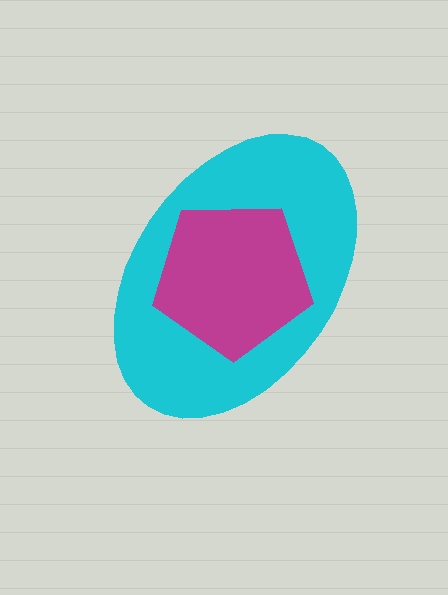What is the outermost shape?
The cyan ellipse.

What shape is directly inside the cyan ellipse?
The magenta pentagon.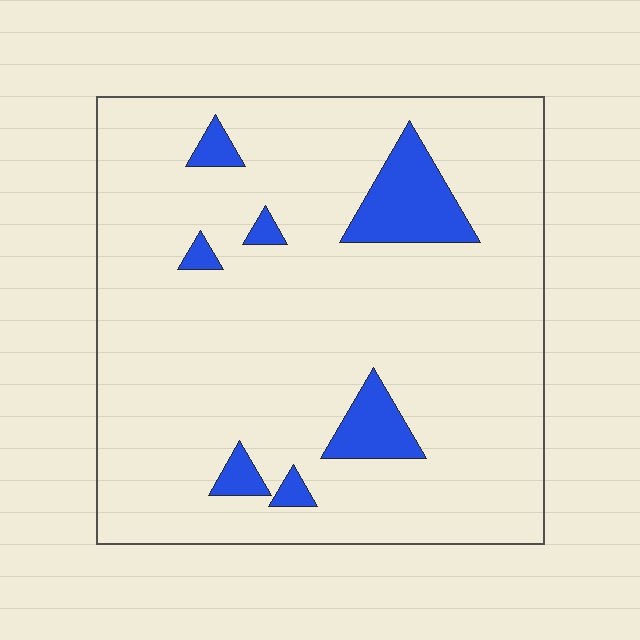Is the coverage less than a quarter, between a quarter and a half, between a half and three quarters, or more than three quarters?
Less than a quarter.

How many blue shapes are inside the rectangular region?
7.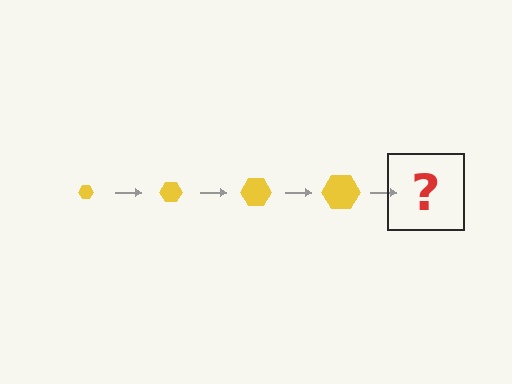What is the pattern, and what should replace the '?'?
The pattern is that the hexagon gets progressively larger each step. The '?' should be a yellow hexagon, larger than the previous one.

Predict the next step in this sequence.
The next step is a yellow hexagon, larger than the previous one.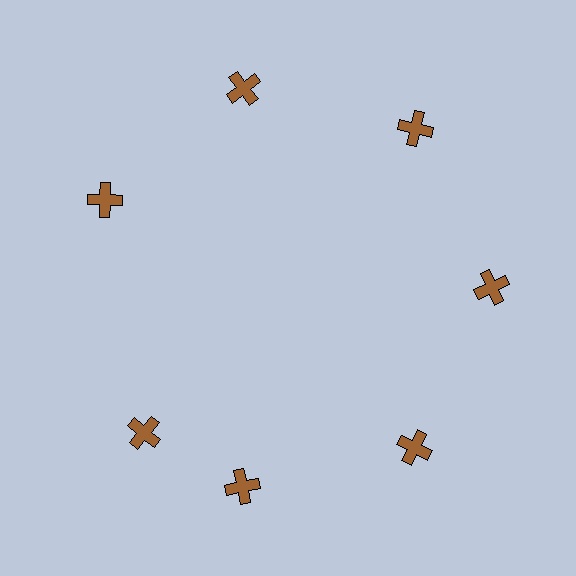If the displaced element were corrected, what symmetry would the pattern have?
It would have 7-fold rotational symmetry — the pattern would map onto itself every 51 degrees.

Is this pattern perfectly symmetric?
No. The 7 brown crosses are arranged in a ring, but one element near the 8 o'clock position is rotated out of alignment along the ring, breaking the 7-fold rotational symmetry.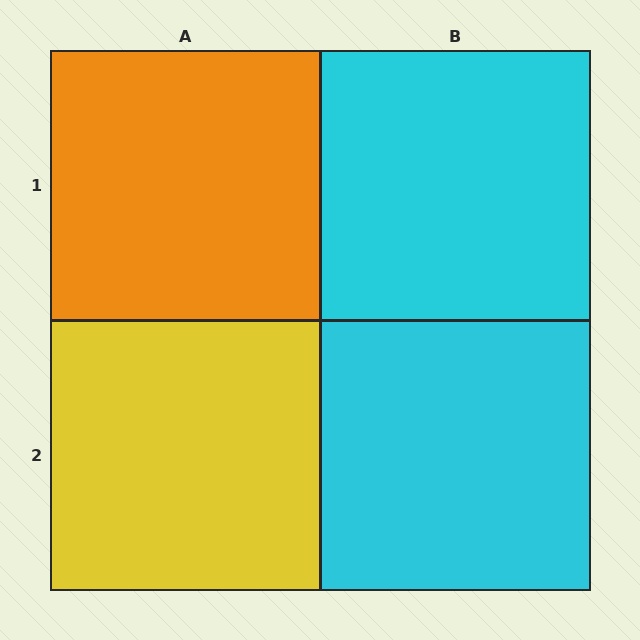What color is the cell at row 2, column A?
Yellow.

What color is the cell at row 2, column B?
Cyan.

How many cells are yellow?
1 cell is yellow.